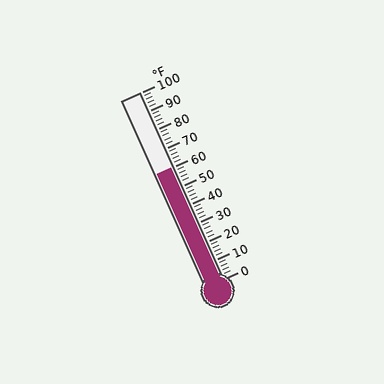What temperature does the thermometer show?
The thermometer shows approximately 60°F.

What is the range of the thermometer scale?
The thermometer scale ranges from 0°F to 100°F.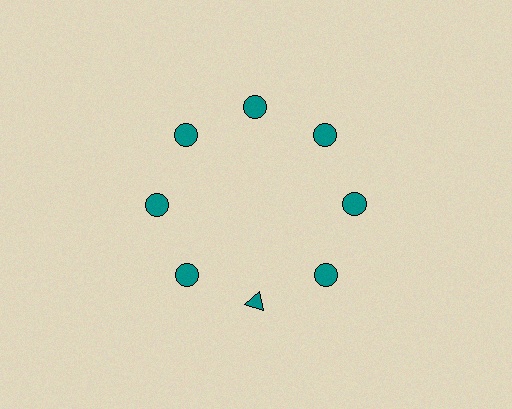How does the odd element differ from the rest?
It has a different shape: triangle instead of circle.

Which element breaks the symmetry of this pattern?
The teal triangle at roughly the 6 o'clock position breaks the symmetry. All other shapes are teal circles.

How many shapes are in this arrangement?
There are 8 shapes arranged in a ring pattern.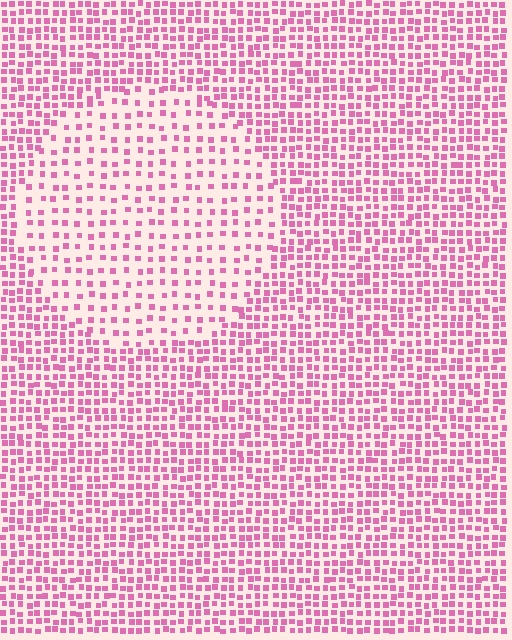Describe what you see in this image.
The image contains small pink elements arranged at two different densities. A circle-shaped region is visible where the elements are less densely packed than the surrounding area.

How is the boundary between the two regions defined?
The boundary is defined by a change in element density (approximately 2.0x ratio). All elements are the same color, size, and shape.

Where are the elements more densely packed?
The elements are more densely packed outside the circle boundary.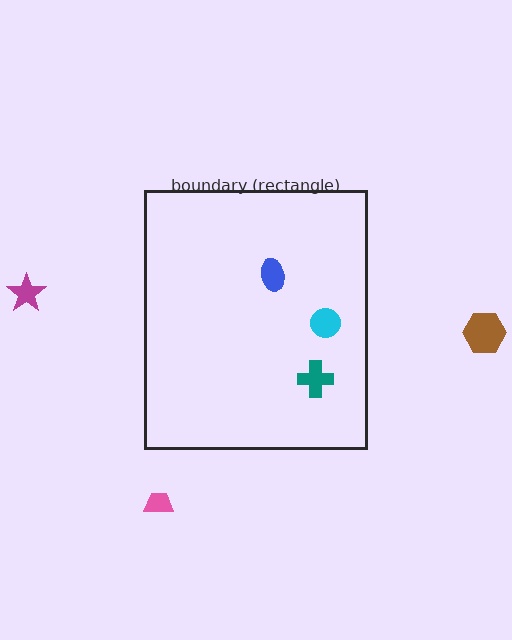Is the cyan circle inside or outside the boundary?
Inside.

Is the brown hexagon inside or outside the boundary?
Outside.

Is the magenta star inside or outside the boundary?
Outside.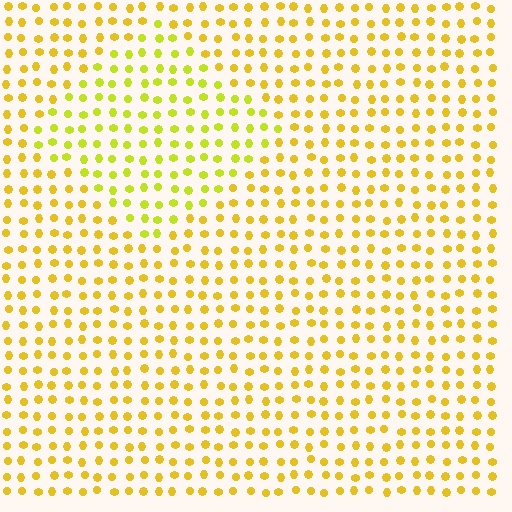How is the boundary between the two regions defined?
The boundary is defined purely by a slight shift in hue (about 23 degrees). Spacing, size, and orientation are identical on both sides.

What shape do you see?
I see a diamond.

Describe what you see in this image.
The image is filled with small yellow elements in a uniform arrangement. A diamond-shaped region is visible where the elements are tinted to a slightly different hue, forming a subtle color boundary.